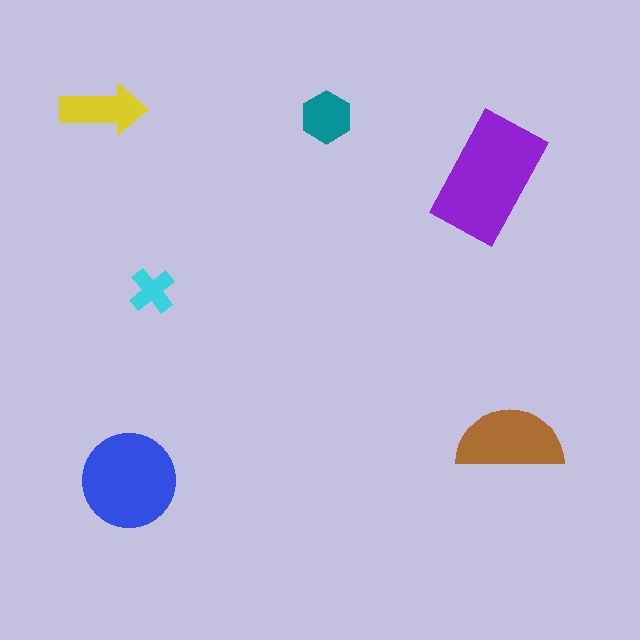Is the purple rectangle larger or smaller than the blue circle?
Larger.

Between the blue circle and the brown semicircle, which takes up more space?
The blue circle.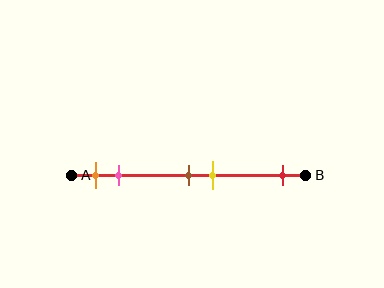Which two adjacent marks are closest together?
The brown and yellow marks are the closest adjacent pair.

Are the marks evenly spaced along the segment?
No, the marks are not evenly spaced.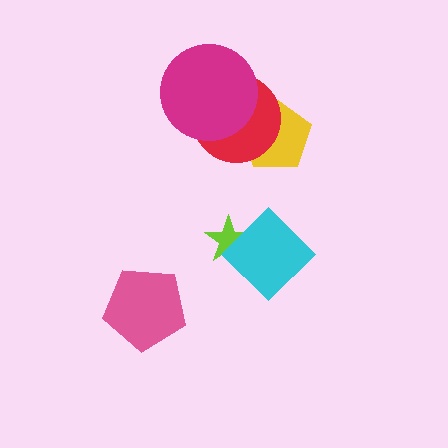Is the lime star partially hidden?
Yes, it is partially covered by another shape.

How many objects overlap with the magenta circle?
1 object overlaps with the magenta circle.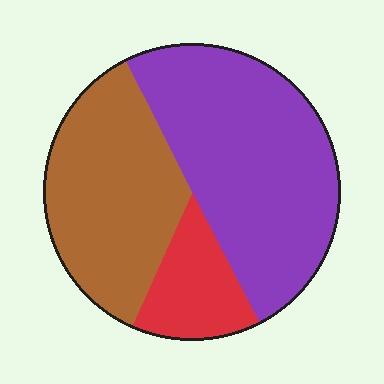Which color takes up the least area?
Red, at roughly 15%.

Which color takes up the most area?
Purple, at roughly 50%.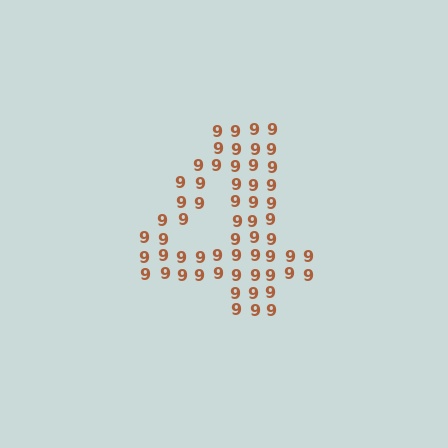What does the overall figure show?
The overall figure shows the digit 4.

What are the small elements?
The small elements are digit 9's.